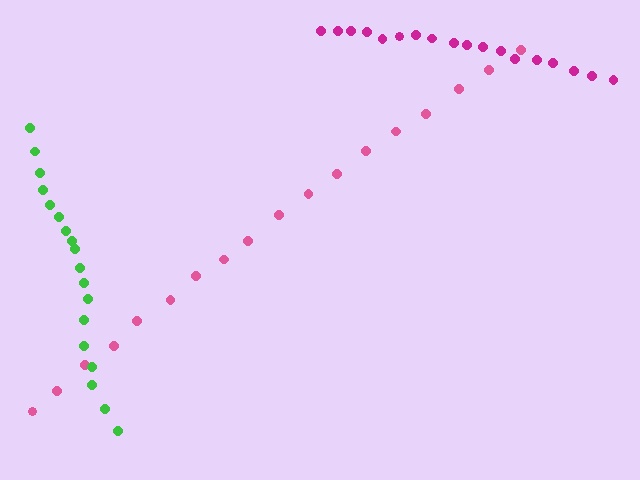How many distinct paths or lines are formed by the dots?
There are 3 distinct paths.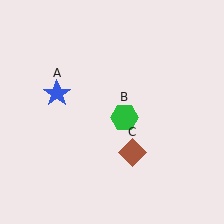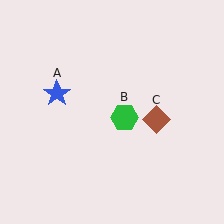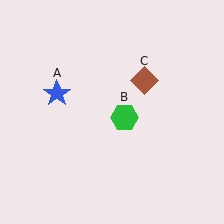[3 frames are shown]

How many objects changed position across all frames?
1 object changed position: brown diamond (object C).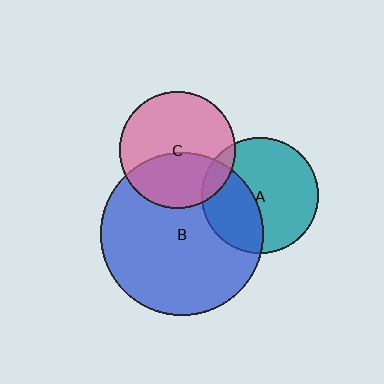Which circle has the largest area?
Circle B (blue).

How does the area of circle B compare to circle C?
Approximately 2.0 times.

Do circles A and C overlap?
Yes.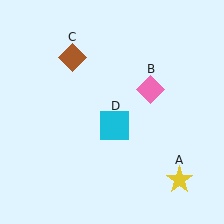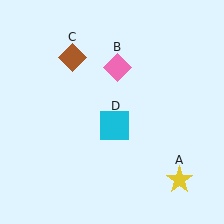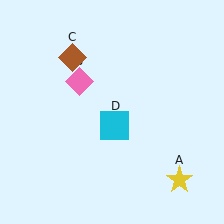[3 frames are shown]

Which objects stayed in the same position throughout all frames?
Yellow star (object A) and brown diamond (object C) and cyan square (object D) remained stationary.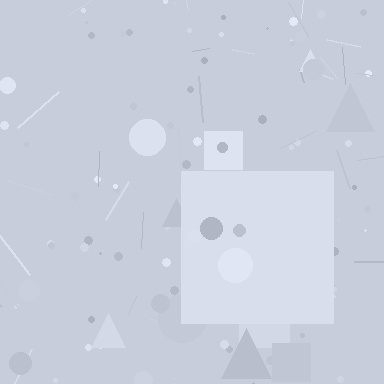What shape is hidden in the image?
A square is hidden in the image.